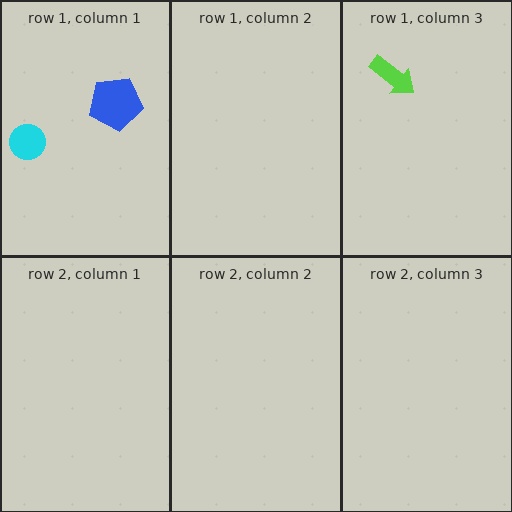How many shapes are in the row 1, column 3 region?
1.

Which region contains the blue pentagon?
The row 1, column 1 region.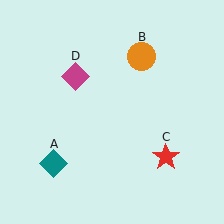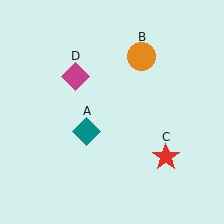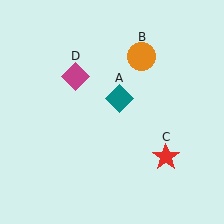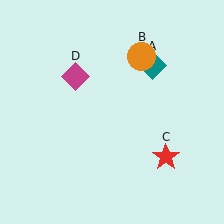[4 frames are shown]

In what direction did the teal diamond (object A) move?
The teal diamond (object A) moved up and to the right.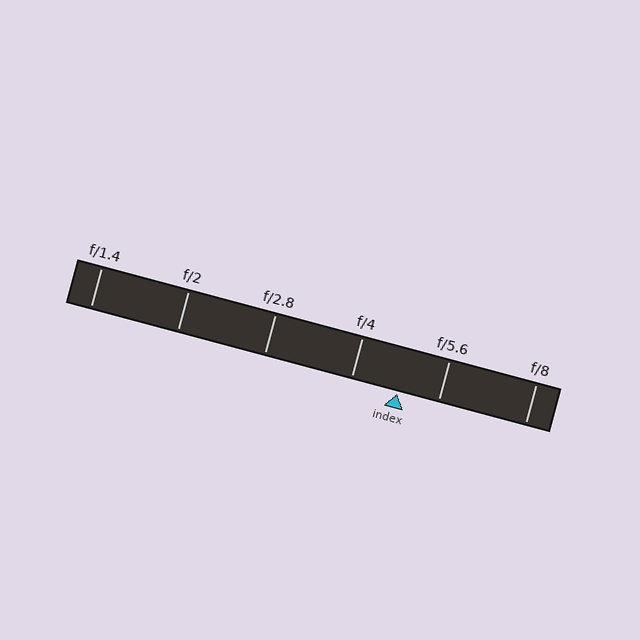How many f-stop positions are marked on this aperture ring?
There are 6 f-stop positions marked.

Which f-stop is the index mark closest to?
The index mark is closest to f/5.6.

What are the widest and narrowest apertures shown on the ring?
The widest aperture shown is f/1.4 and the narrowest is f/8.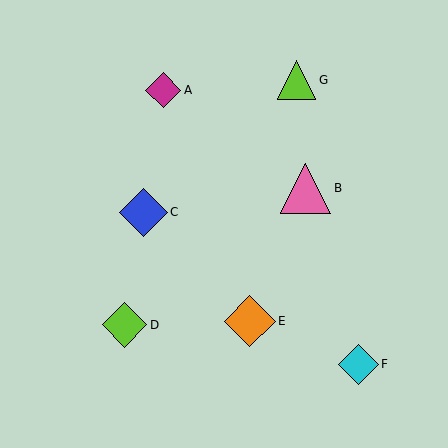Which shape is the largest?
The orange diamond (labeled E) is the largest.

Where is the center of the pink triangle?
The center of the pink triangle is at (306, 188).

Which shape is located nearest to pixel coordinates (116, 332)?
The lime diamond (labeled D) at (125, 325) is nearest to that location.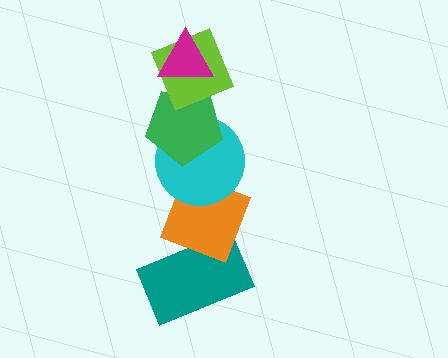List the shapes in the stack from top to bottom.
From top to bottom: the magenta triangle, the lime diamond, the green pentagon, the cyan circle, the orange diamond, the teal rectangle.